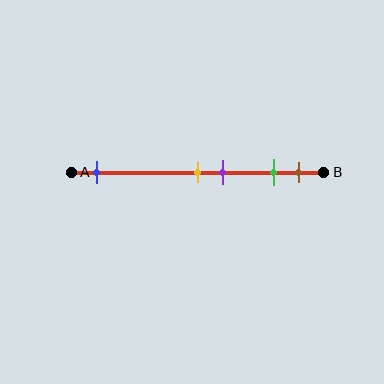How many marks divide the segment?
There are 5 marks dividing the segment.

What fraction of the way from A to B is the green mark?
The green mark is approximately 80% (0.8) of the way from A to B.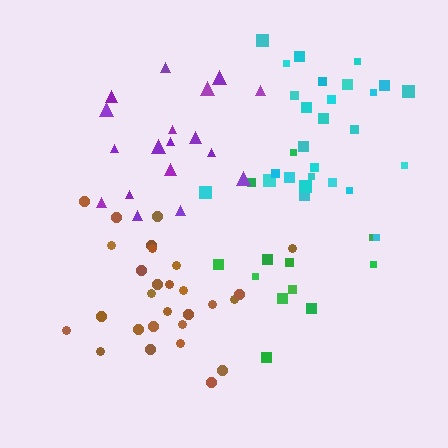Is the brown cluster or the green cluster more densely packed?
Brown.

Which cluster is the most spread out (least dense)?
Green.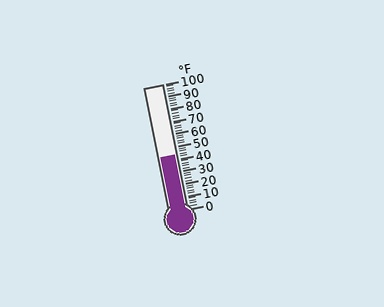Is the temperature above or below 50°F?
The temperature is below 50°F.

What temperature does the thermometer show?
The thermometer shows approximately 44°F.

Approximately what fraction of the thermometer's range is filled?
The thermometer is filled to approximately 45% of its range.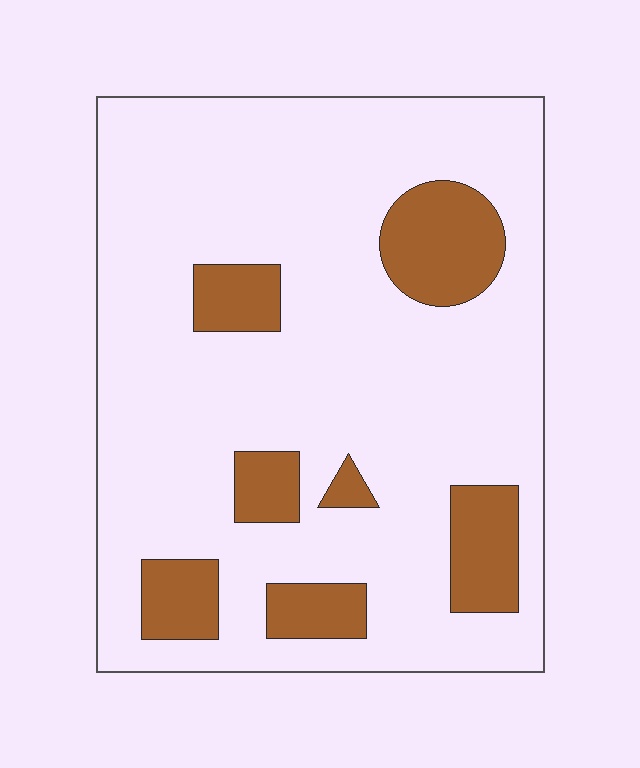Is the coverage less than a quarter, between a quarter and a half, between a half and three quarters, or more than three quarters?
Less than a quarter.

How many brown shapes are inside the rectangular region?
7.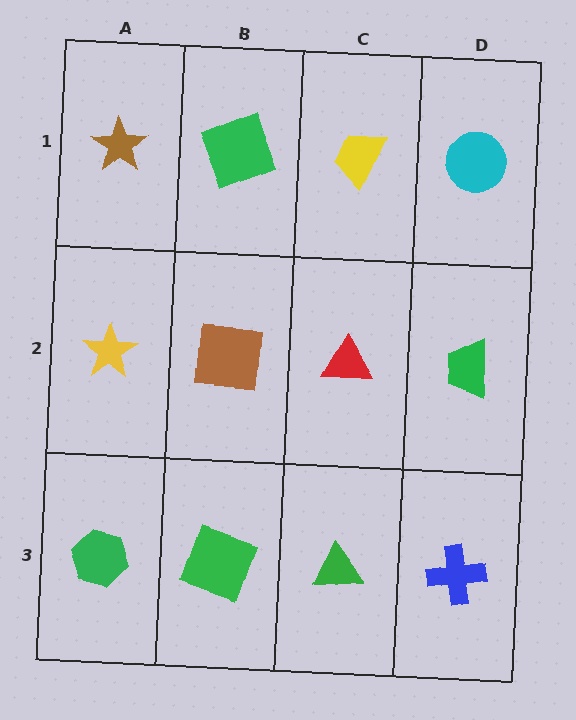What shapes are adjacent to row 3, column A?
A yellow star (row 2, column A), a green square (row 3, column B).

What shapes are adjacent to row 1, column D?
A green trapezoid (row 2, column D), a yellow trapezoid (row 1, column C).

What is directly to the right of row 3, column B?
A green triangle.